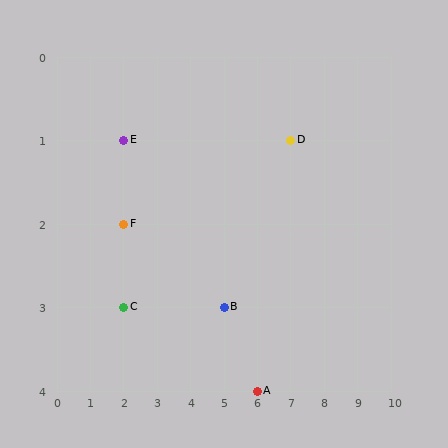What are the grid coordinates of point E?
Point E is at grid coordinates (2, 1).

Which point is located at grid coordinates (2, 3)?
Point C is at (2, 3).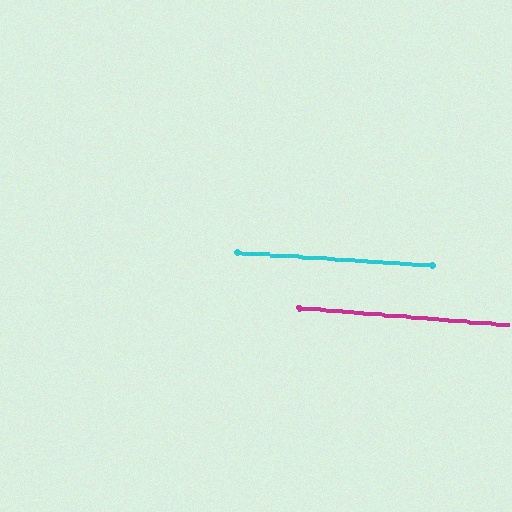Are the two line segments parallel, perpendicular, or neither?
Parallel — their directions differ by only 1.1°.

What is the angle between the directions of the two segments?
Approximately 1 degree.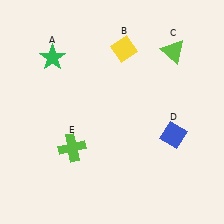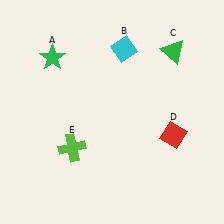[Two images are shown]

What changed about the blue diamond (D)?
In Image 1, D is blue. In Image 2, it changed to red.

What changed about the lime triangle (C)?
In Image 1, C is lime. In Image 2, it changed to green.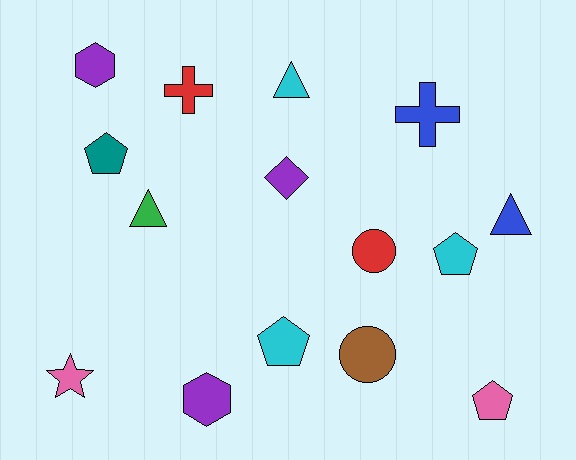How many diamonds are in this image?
There is 1 diamond.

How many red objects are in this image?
There are 2 red objects.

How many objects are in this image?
There are 15 objects.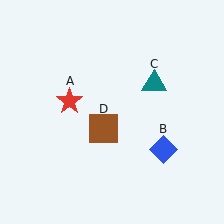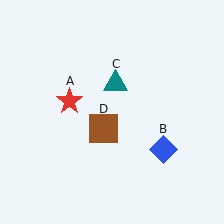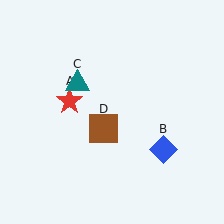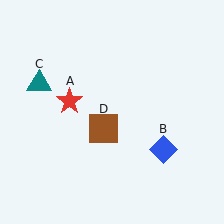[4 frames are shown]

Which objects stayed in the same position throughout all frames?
Red star (object A) and blue diamond (object B) and brown square (object D) remained stationary.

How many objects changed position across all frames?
1 object changed position: teal triangle (object C).